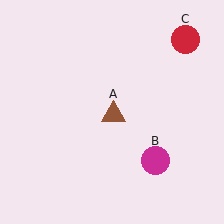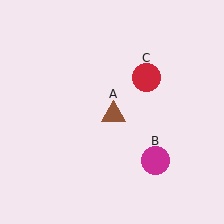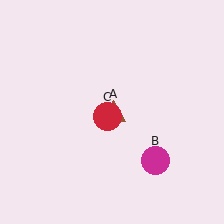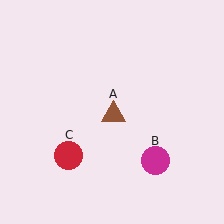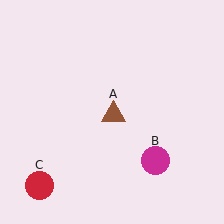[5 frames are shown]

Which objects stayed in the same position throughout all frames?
Brown triangle (object A) and magenta circle (object B) remained stationary.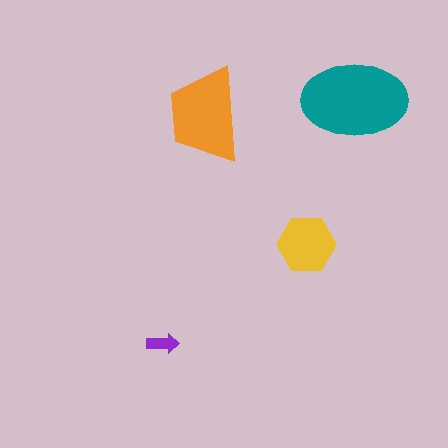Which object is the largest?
The teal ellipse.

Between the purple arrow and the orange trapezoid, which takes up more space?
The orange trapezoid.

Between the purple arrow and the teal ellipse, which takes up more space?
The teal ellipse.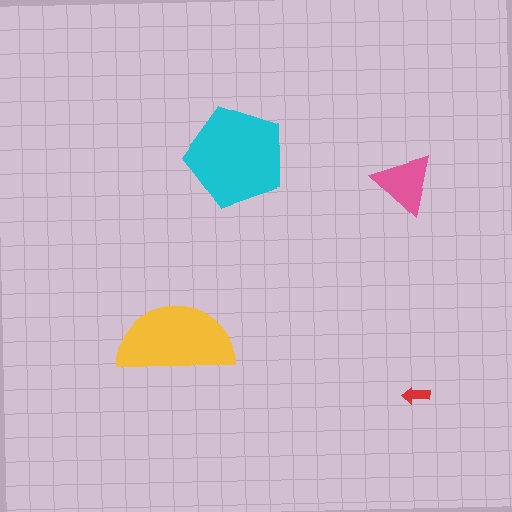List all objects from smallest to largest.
The red arrow, the pink triangle, the yellow semicircle, the cyan pentagon.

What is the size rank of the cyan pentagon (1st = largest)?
1st.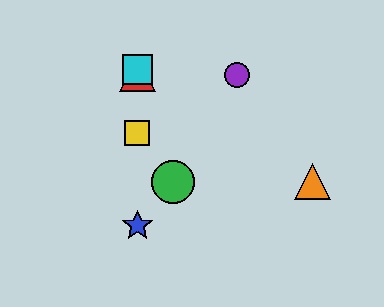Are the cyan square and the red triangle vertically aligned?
Yes, both are at x≈137.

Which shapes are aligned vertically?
The red triangle, the blue star, the yellow square, the cyan square are aligned vertically.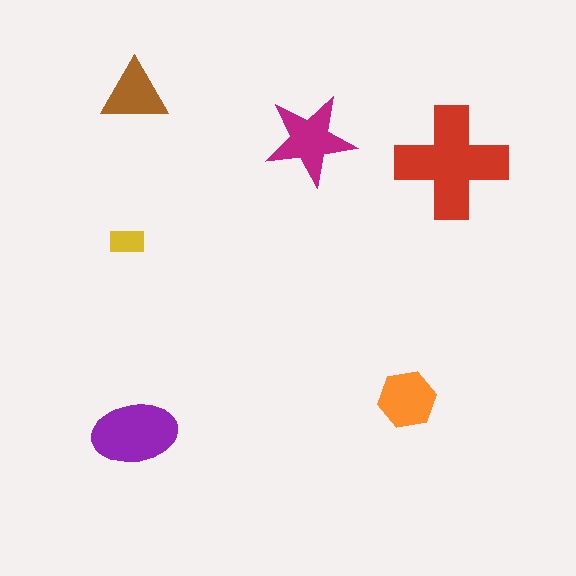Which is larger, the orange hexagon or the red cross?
The red cross.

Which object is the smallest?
The yellow rectangle.